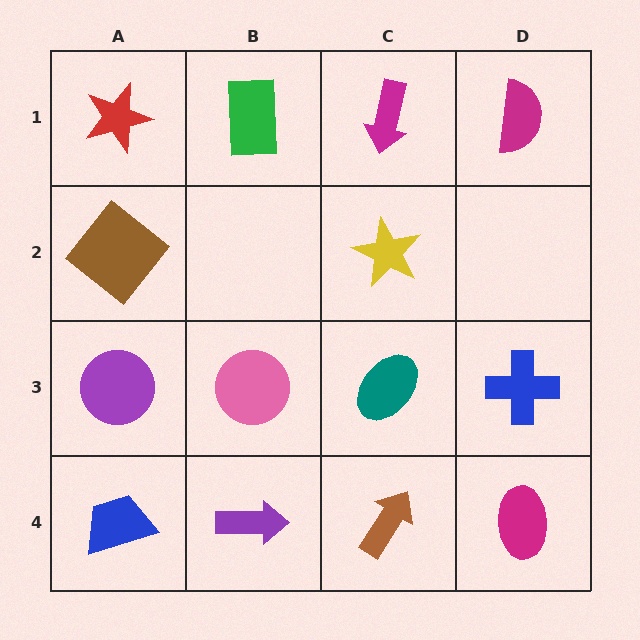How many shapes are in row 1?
4 shapes.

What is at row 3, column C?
A teal ellipse.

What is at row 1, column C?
A magenta arrow.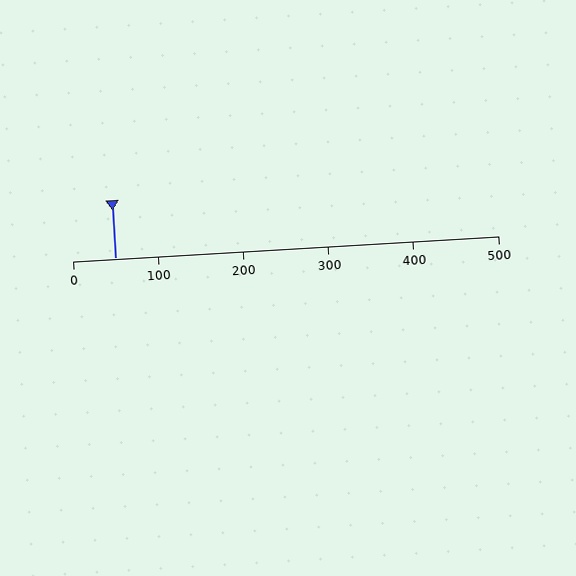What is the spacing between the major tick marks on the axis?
The major ticks are spaced 100 apart.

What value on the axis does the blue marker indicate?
The marker indicates approximately 50.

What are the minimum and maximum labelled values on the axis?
The axis runs from 0 to 500.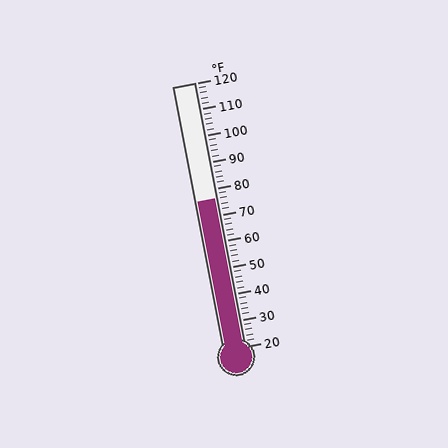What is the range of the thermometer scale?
The thermometer scale ranges from 20°F to 120°F.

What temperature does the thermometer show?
The thermometer shows approximately 76°F.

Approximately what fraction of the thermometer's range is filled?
The thermometer is filled to approximately 55% of its range.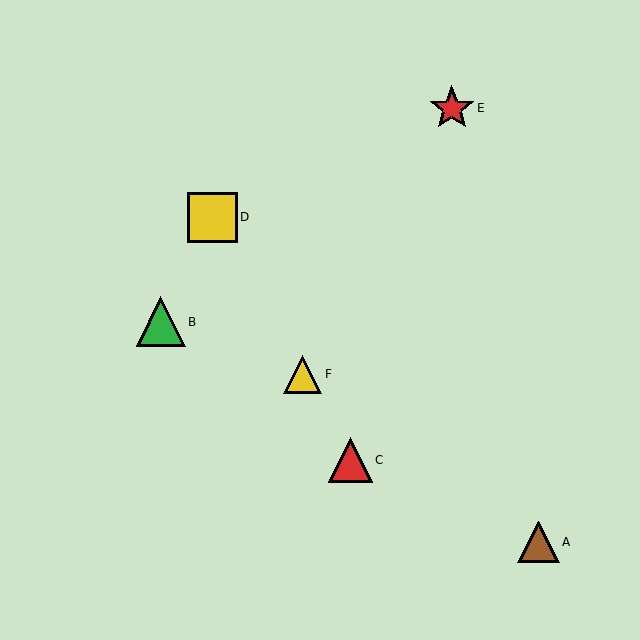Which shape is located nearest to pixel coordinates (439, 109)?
The red star (labeled E) at (452, 108) is nearest to that location.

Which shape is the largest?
The yellow square (labeled D) is the largest.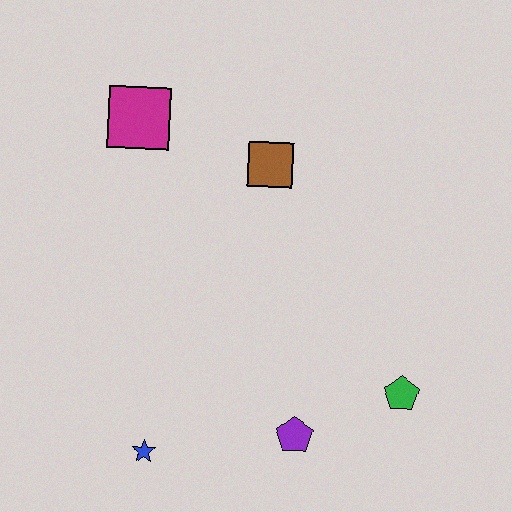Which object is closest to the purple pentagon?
The green pentagon is closest to the purple pentagon.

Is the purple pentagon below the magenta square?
Yes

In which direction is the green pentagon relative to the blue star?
The green pentagon is to the right of the blue star.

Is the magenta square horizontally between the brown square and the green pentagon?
No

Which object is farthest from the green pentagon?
The magenta square is farthest from the green pentagon.